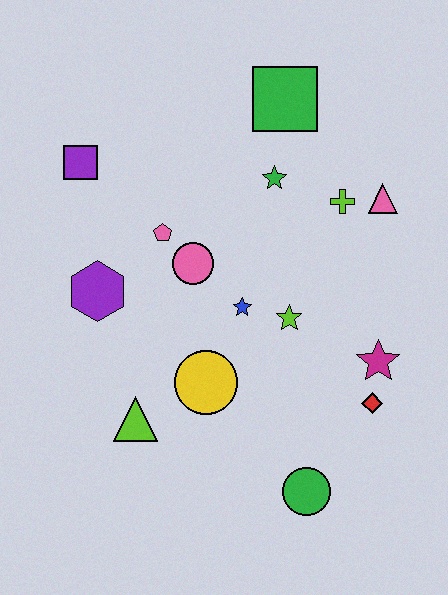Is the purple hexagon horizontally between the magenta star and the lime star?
No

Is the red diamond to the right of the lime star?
Yes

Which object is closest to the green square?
The green star is closest to the green square.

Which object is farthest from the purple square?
The green circle is farthest from the purple square.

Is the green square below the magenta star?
No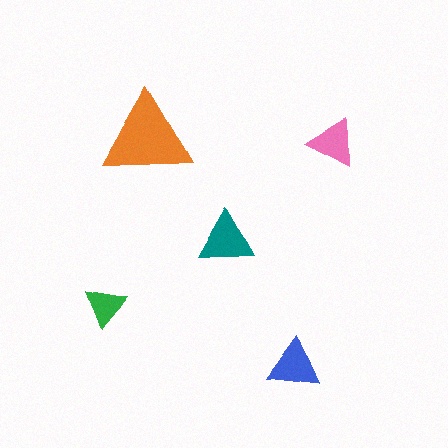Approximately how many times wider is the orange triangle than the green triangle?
About 2 times wider.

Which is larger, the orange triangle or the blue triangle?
The orange one.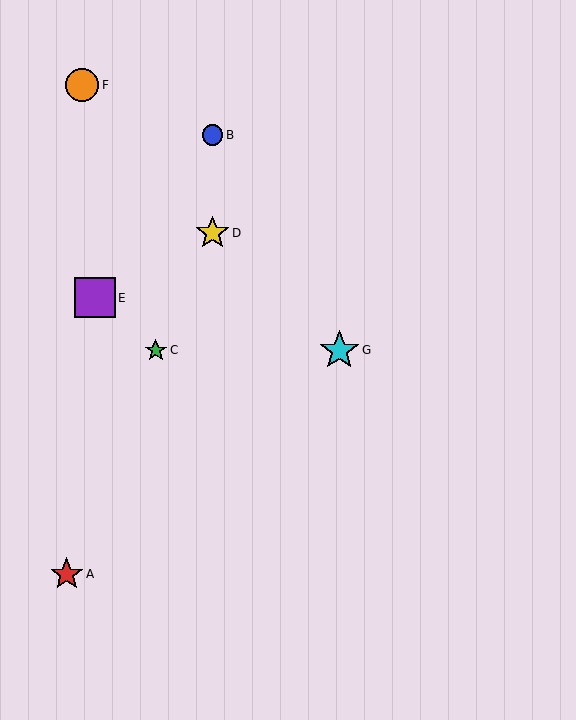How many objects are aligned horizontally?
2 objects (C, G) are aligned horizontally.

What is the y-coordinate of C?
Object C is at y≈350.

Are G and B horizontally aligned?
No, G is at y≈350 and B is at y≈135.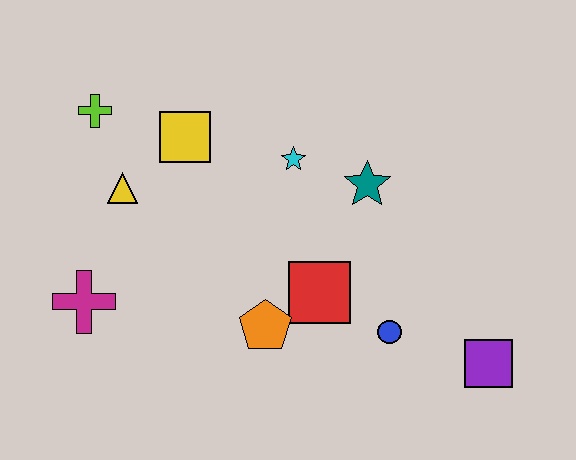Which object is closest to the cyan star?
The teal star is closest to the cyan star.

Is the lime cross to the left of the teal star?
Yes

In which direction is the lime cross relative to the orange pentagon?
The lime cross is above the orange pentagon.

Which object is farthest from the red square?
The lime cross is farthest from the red square.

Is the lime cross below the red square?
No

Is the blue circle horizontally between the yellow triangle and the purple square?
Yes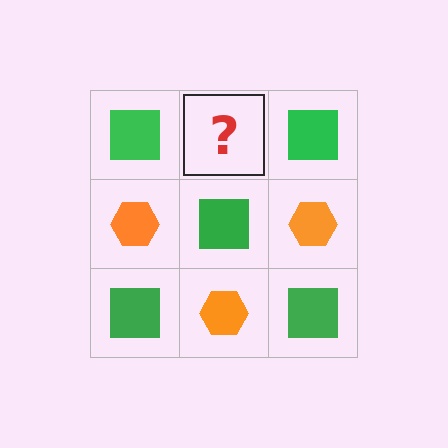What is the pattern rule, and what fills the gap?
The rule is that it alternates green square and orange hexagon in a checkerboard pattern. The gap should be filled with an orange hexagon.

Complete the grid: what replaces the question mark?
The question mark should be replaced with an orange hexagon.